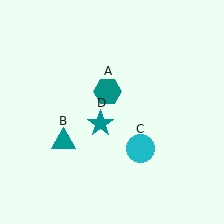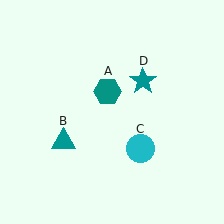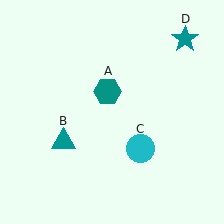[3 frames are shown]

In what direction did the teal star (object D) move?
The teal star (object D) moved up and to the right.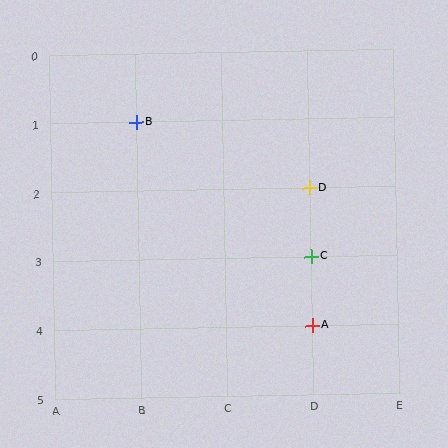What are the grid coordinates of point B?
Point B is at grid coordinates (B, 1).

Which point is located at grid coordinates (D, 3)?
Point C is at (D, 3).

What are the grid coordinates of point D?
Point D is at grid coordinates (D, 2).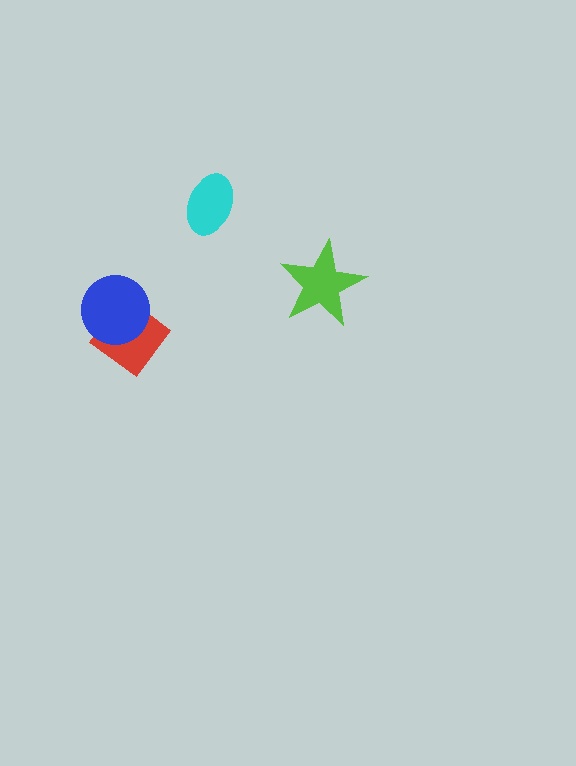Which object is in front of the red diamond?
The blue circle is in front of the red diamond.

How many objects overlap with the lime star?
0 objects overlap with the lime star.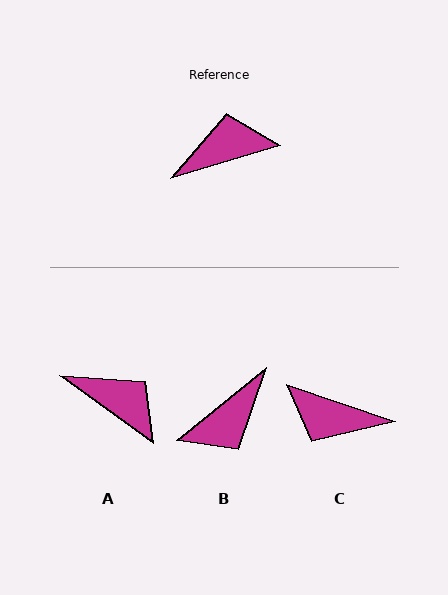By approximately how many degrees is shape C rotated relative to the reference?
Approximately 144 degrees counter-clockwise.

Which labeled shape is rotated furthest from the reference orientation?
B, about 158 degrees away.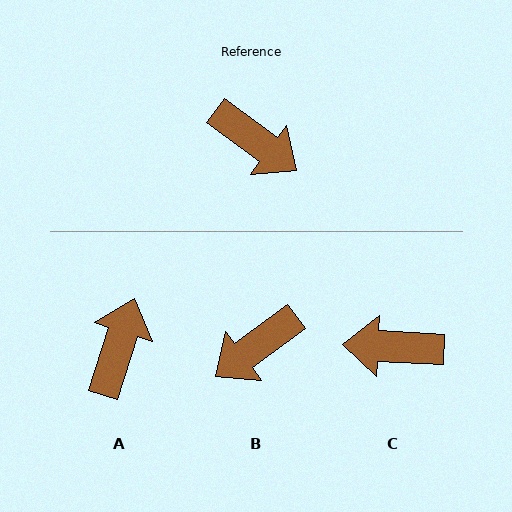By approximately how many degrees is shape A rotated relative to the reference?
Approximately 108 degrees counter-clockwise.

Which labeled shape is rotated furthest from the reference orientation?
C, about 147 degrees away.